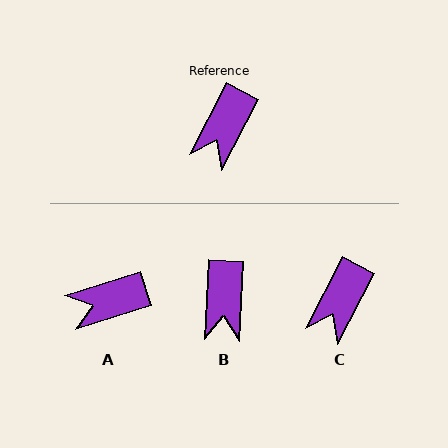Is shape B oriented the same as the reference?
No, it is off by about 24 degrees.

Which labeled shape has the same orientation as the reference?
C.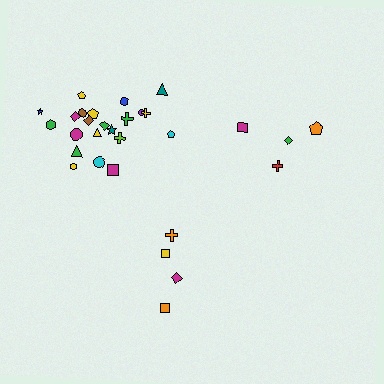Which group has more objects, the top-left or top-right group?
The top-left group.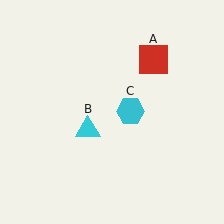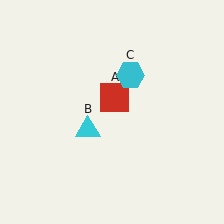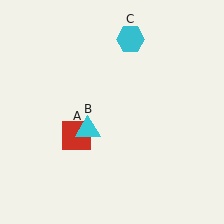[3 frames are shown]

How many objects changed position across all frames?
2 objects changed position: red square (object A), cyan hexagon (object C).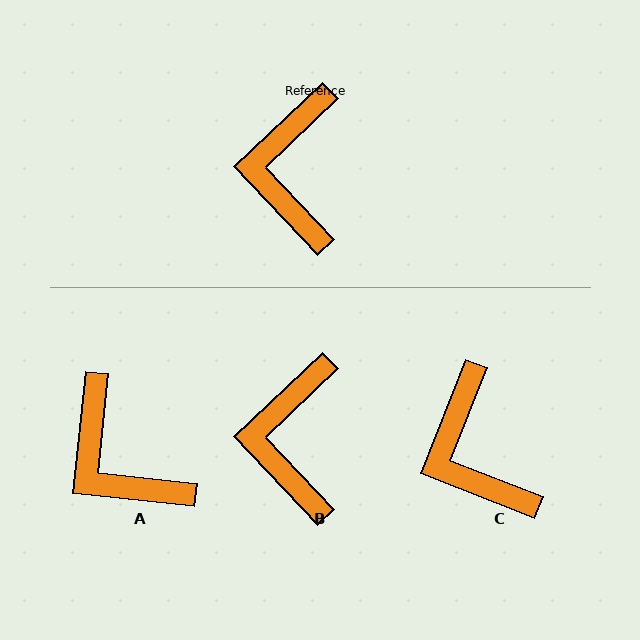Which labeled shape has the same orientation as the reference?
B.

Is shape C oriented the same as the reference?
No, it is off by about 25 degrees.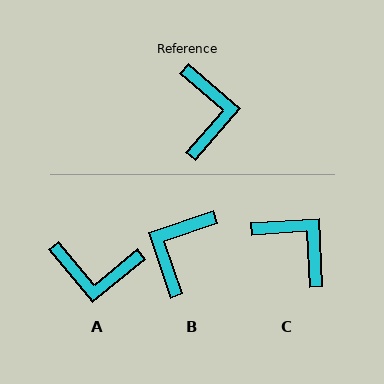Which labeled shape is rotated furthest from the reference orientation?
B, about 149 degrees away.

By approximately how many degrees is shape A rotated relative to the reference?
Approximately 100 degrees clockwise.